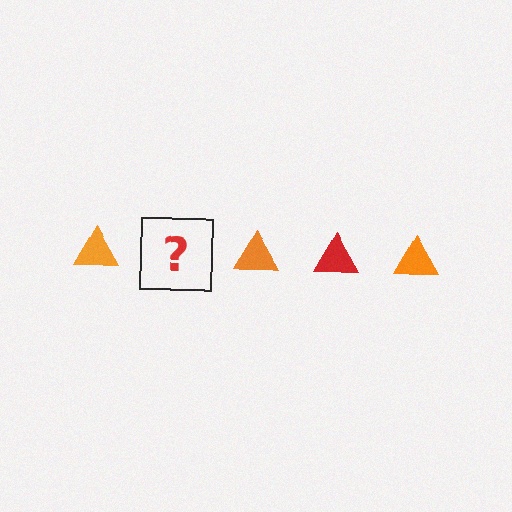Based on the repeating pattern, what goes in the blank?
The blank should be a red triangle.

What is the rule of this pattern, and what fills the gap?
The rule is that the pattern cycles through orange, red triangles. The gap should be filled with a red triangle.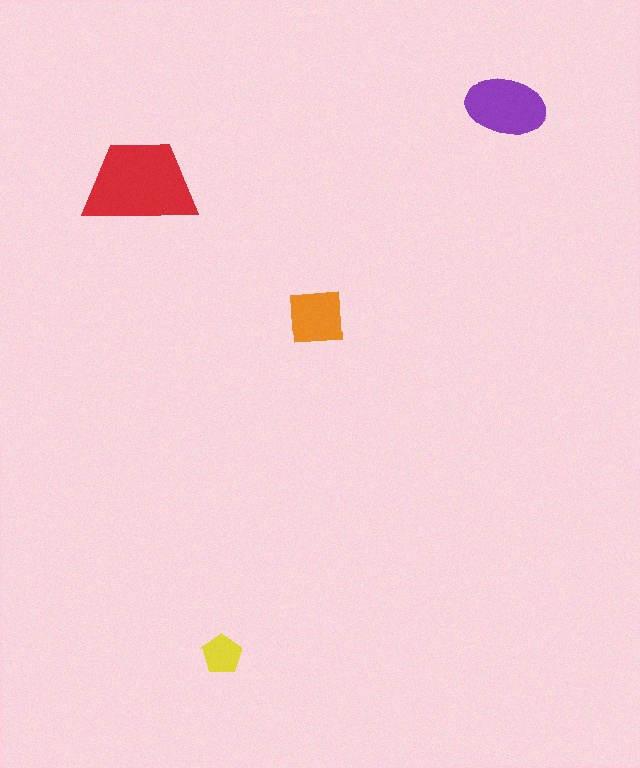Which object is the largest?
The red trapezoid.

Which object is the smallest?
The yellow pentagon.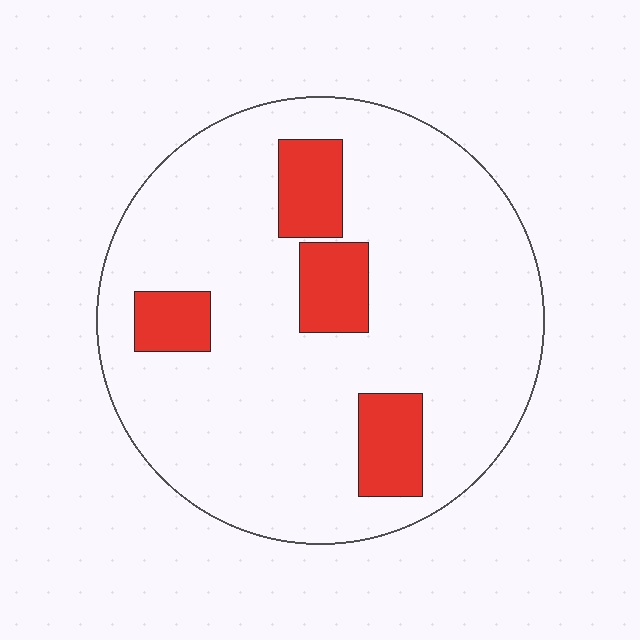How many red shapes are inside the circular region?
4.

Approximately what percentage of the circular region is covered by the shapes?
Approximately 15%.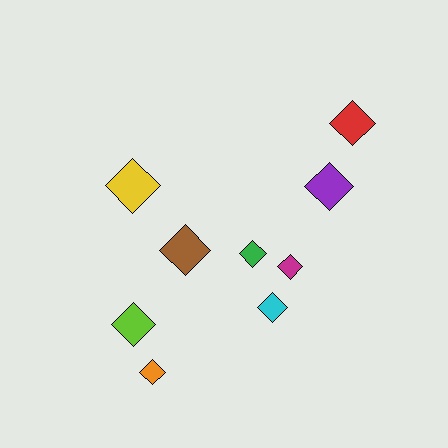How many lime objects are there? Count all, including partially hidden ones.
There is 1 lime object.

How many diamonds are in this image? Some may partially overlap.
There are 9 diamonds.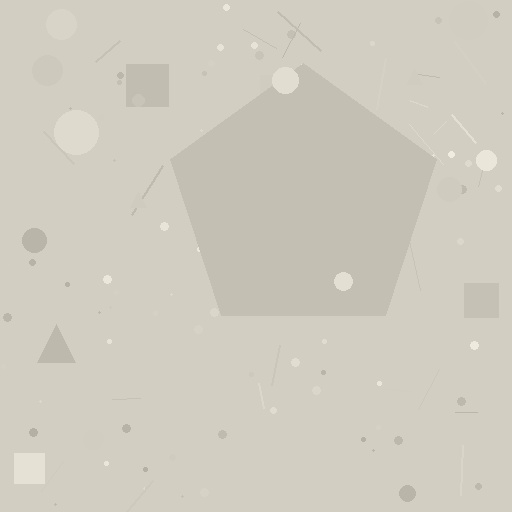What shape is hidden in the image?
A pentagon is hidden in the image.